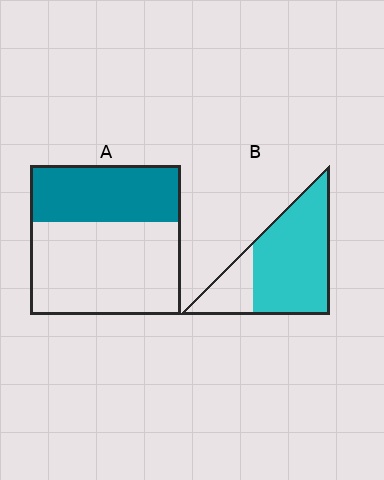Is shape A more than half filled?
No.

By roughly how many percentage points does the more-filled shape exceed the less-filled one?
By roughly 40 percentage points (B over A).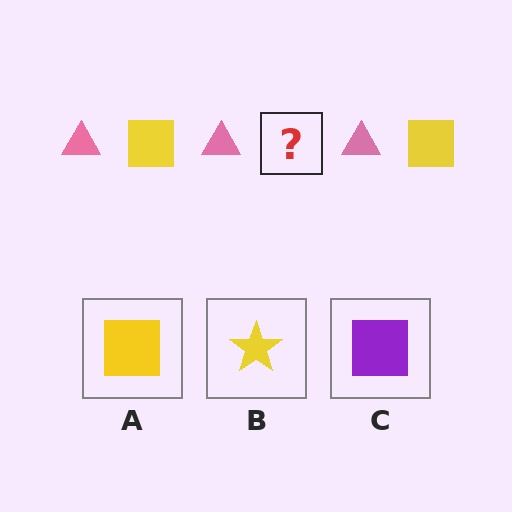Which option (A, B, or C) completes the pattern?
A.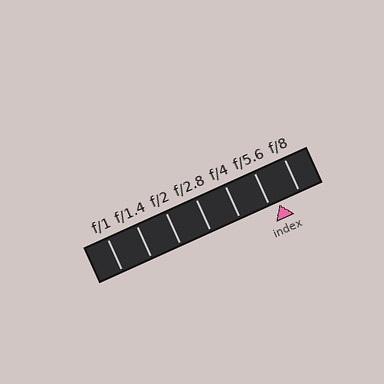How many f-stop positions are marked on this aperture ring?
There are 7 f-stop positions marked.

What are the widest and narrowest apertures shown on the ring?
The widest aperture shown is f/1 and the narrowest is f/8.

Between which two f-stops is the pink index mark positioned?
The index mark is between f/5.6 and f/8.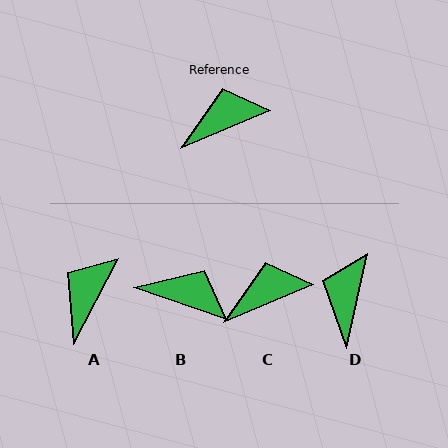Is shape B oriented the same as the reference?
No, it is off by about 42 degrees.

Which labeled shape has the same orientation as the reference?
C.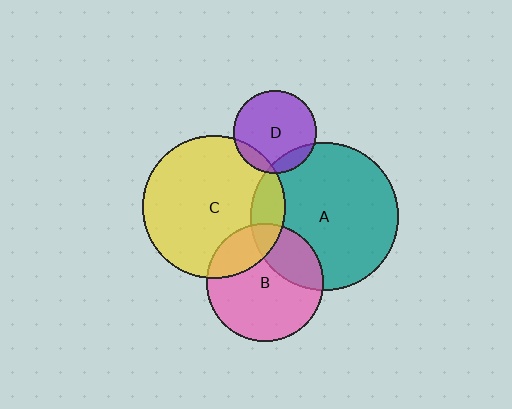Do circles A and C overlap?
Yes.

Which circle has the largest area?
Circle A (teal).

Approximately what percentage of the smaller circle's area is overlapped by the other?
Approximately 15%.